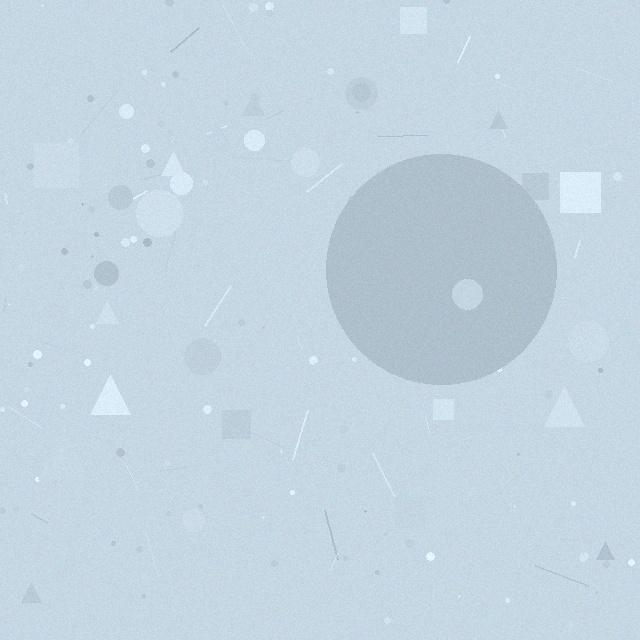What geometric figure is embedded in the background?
A circle is embedded in the background.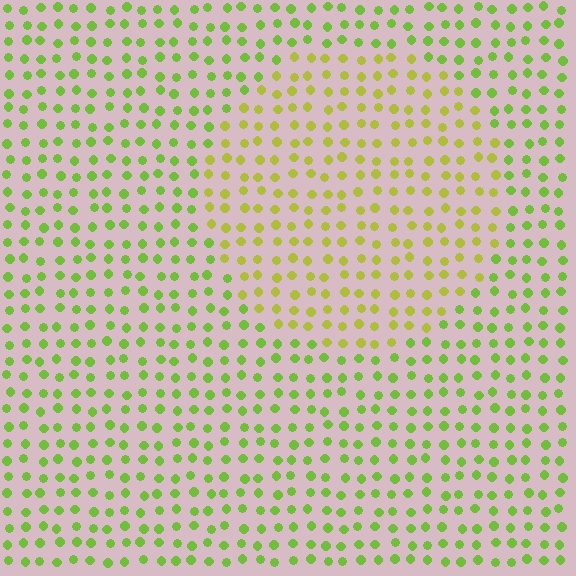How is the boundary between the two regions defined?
The boundary is defined purely by a slight shift in hue (about 29 degrees). Spacing, size, and orientation are identical on both sides.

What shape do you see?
I see a circle.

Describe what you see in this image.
The image is filled with small lime elements in a uniform arrangement. A circle-shaped region is visible where the elements are tinted to a slightly different hue, forming a subtle color boundary.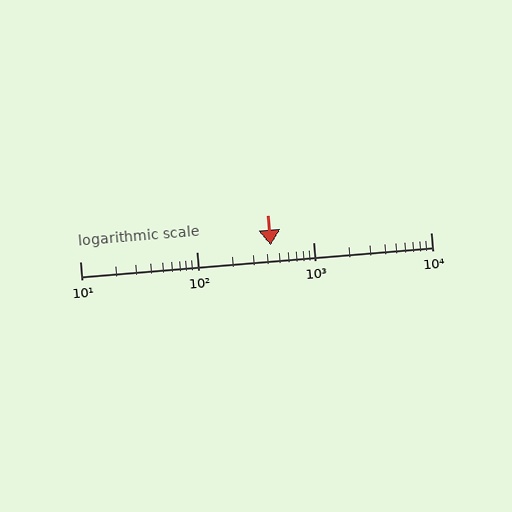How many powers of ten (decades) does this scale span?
The scale spans 3 decades, from 10 to 10000.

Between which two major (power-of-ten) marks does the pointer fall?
The pointer is between 100 and 1000.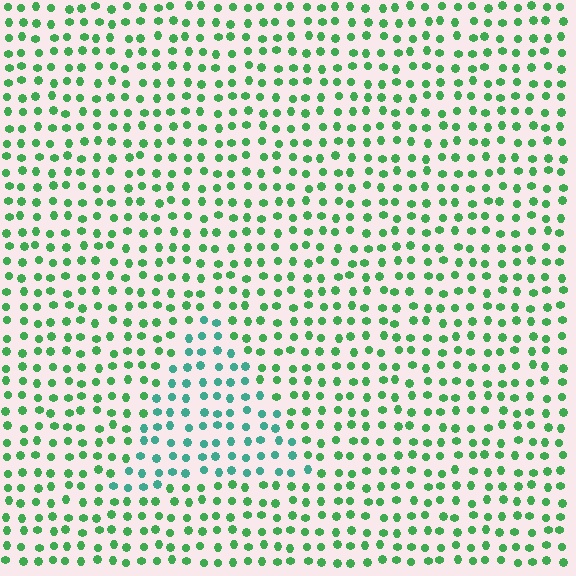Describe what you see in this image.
The image is filled with small green elements in a uniform arrangement. A triangle-shaped region is visible where the elements are tinted to a slightly different hue, forming a subtle color boundary.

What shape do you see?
I see a triangle.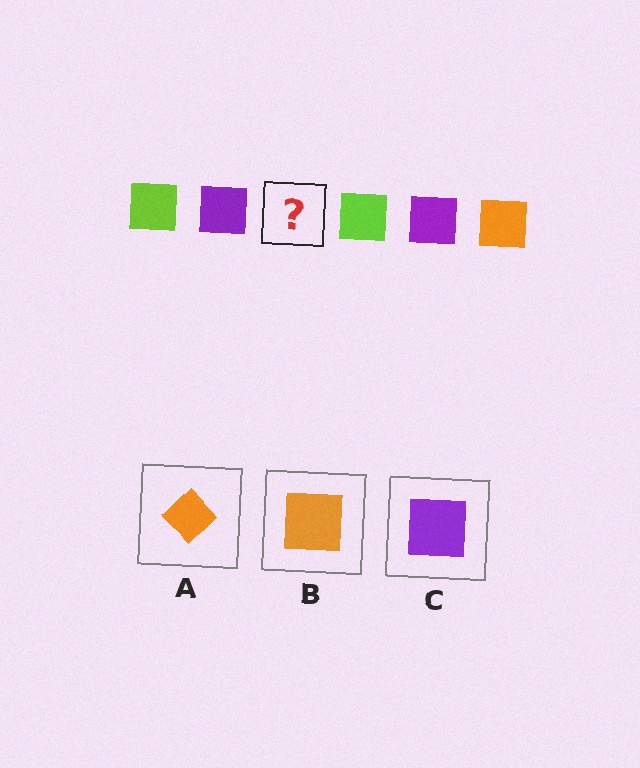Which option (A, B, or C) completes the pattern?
B.